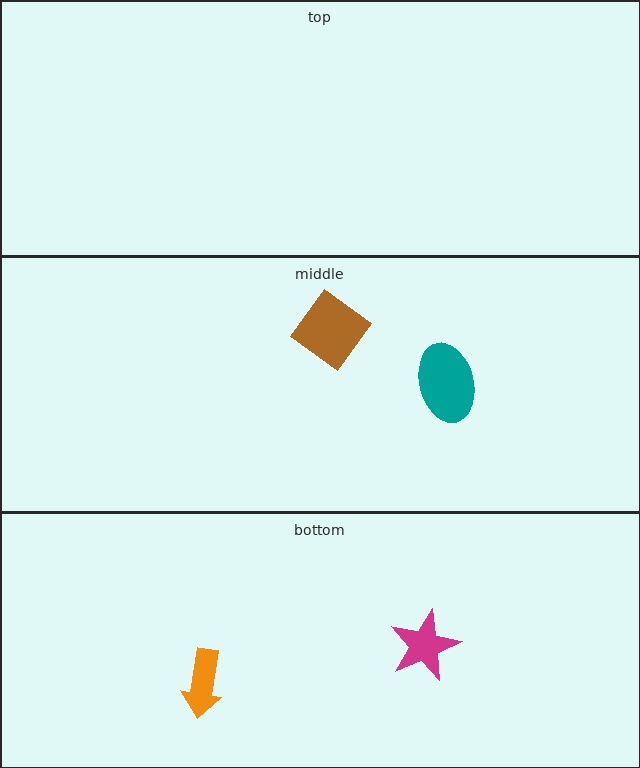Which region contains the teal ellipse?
The middle region.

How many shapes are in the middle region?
2.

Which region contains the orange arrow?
The bottom region.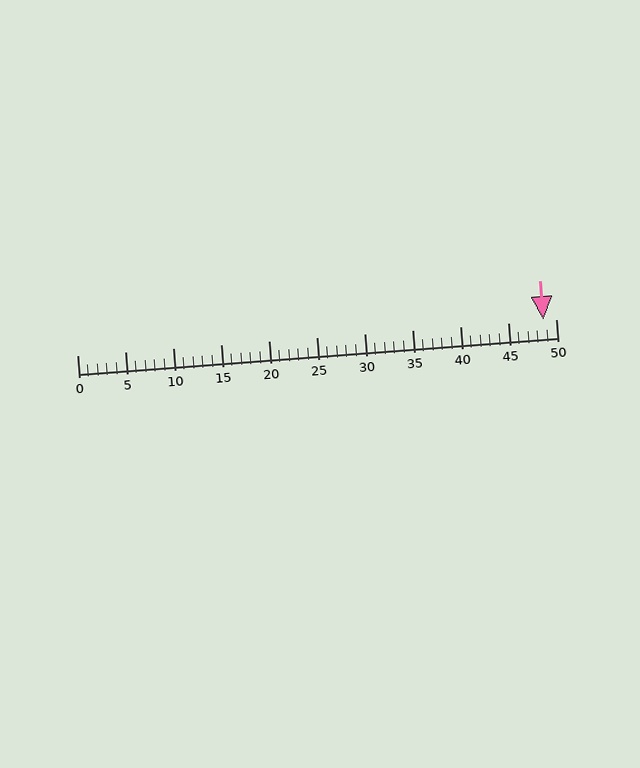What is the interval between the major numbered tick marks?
The major tick marks are spaced 5 units apart.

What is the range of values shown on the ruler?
The ruler shows values from 0 to 50.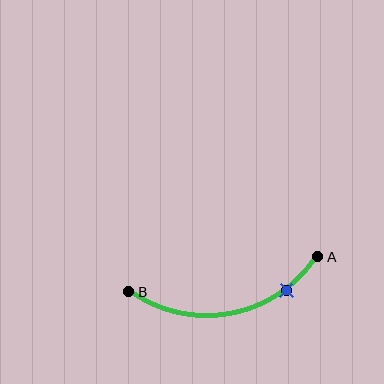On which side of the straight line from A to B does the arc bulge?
The arc bulges below the straight line connecting A and B.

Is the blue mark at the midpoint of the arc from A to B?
No. The blue mark lies on the arc but is closer to endpoint A. The arc midpoint would be at the point on the curve equidistant along the arc from both A and B.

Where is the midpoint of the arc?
The arc midpoint is the point on the curve farthest from the straight line joining A and B. It sits below that line.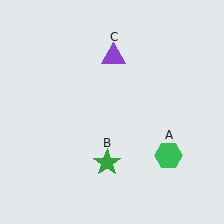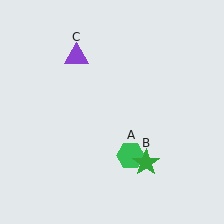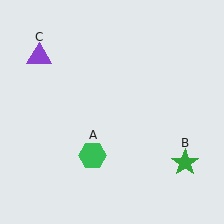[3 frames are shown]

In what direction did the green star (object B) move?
The green star (object B) moved right.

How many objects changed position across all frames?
3 objects changed position: green hexagon (object A), green star (object B), purple triangle (object C).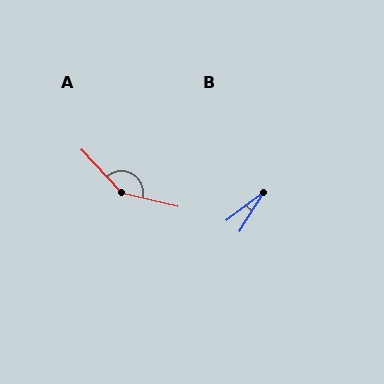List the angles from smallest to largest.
B (20°), A (146°).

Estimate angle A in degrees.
Approximately 146 degrees.